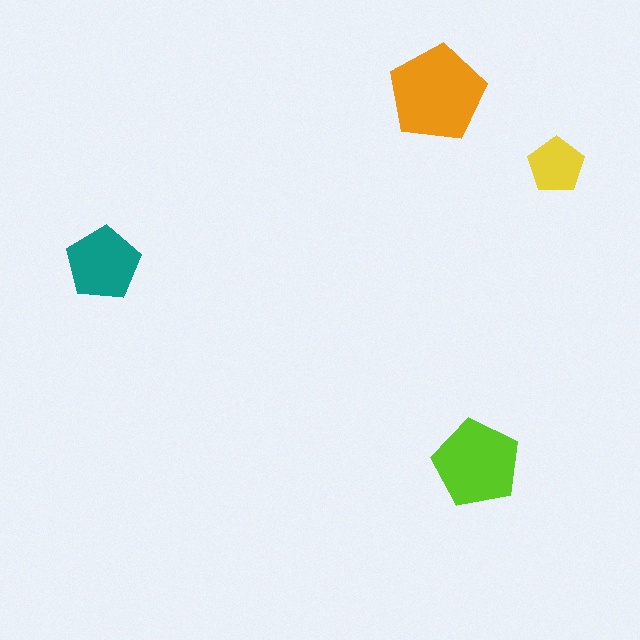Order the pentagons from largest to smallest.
the orange one, the lime one, the teal one, the yellow one.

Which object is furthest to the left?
The teal pentagon is leftmost.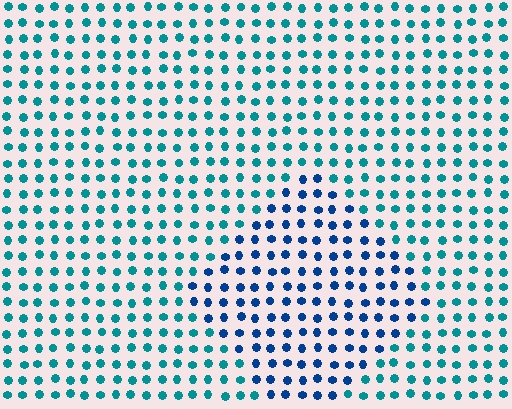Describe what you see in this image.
The image is filled with small teal elements in a uniform arrangement. A diamond-shaped region is visible where the elements are tinted to a slightly different hue, forming a subtle color boundary.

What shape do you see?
I see a diamond.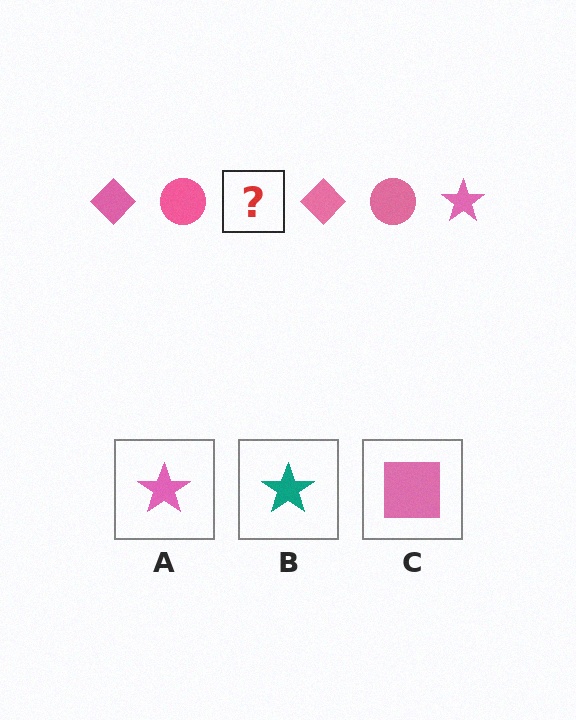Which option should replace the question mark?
Option A.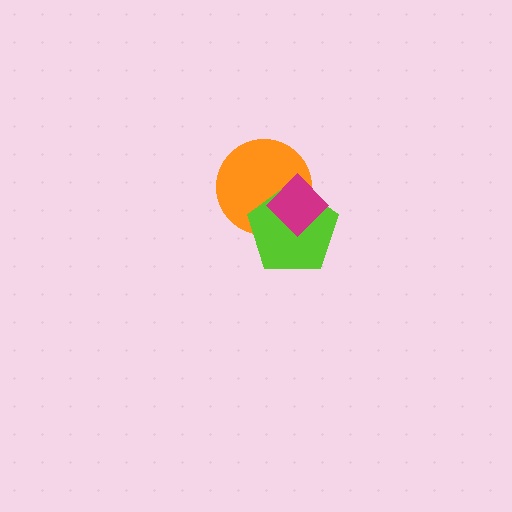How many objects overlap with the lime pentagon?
2 objects overlap with the lime pentagon.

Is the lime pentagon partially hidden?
Yes, it is partially covered by another shape.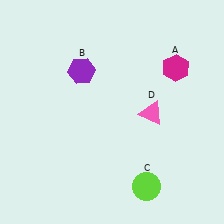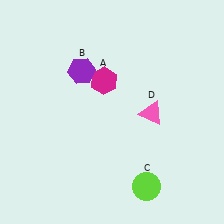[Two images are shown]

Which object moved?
The magenta hexagon (A) moved left.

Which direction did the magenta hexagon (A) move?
The magenta hexagon (A) moved left.